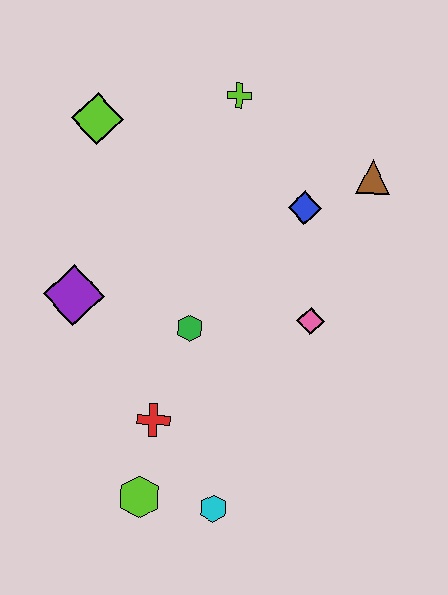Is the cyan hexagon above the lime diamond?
No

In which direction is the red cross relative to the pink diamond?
The red cross is to the left of the pink diamond.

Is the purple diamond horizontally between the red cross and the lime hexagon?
No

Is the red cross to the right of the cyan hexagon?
No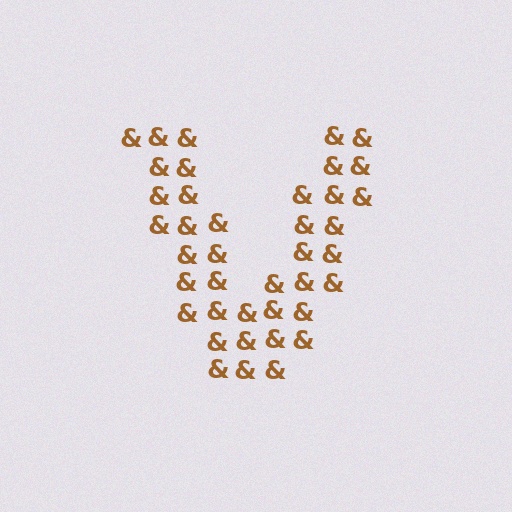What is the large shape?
The large shape is the letter V.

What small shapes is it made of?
It is made of small ampersands.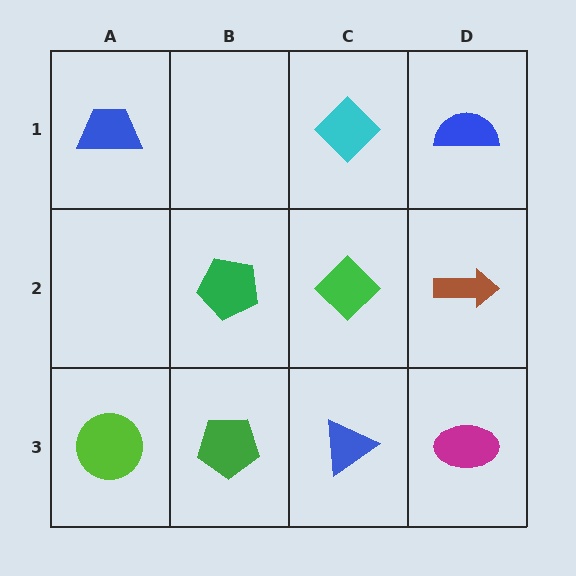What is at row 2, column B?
A green pentagon.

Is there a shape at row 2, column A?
No, that cell is empty.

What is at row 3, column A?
A lime circle.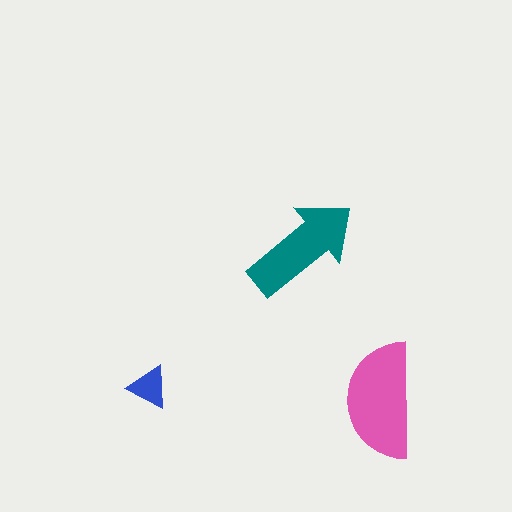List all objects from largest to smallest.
The pink semicircle, the teal arrow, the blue triangle.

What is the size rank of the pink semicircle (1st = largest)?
1st.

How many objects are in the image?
There are 3 objects in the image.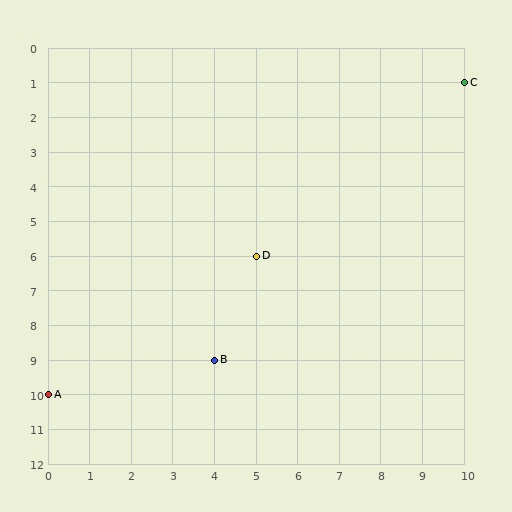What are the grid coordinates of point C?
Point C is at grid coordinates (10, 1).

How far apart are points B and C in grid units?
Points B and C are 6 columns and 8 rows apart (about 10.0 grid units diagonally).